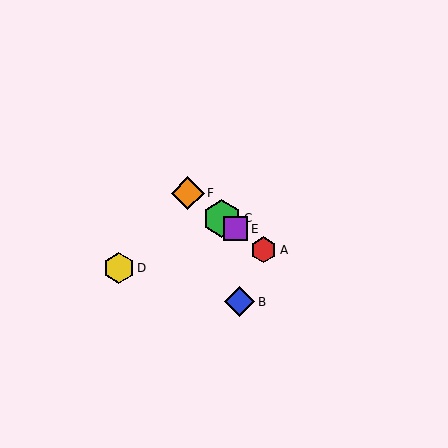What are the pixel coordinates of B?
Object B is at (240, 302).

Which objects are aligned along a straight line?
Objects A, C, E, F are aligned along a straight line.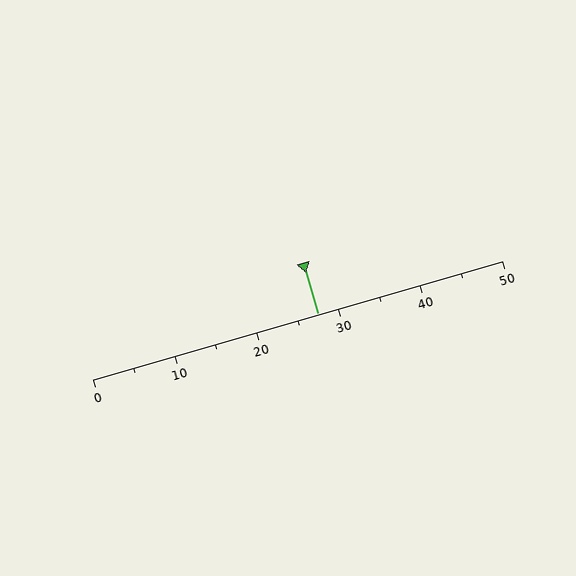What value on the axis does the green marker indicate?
The marker indicates approximately 27.5.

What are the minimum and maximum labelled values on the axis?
The axis runs from 0 to 50.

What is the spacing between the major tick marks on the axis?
The major ticks are spaced 10 apart.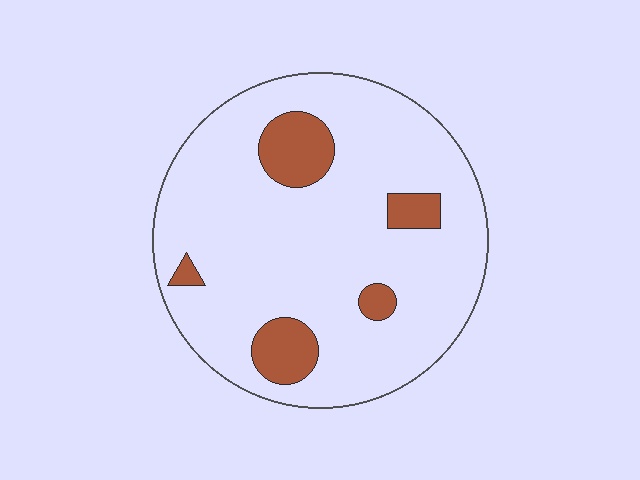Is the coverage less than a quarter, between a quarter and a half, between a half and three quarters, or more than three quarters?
Less than a quarter.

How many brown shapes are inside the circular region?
5.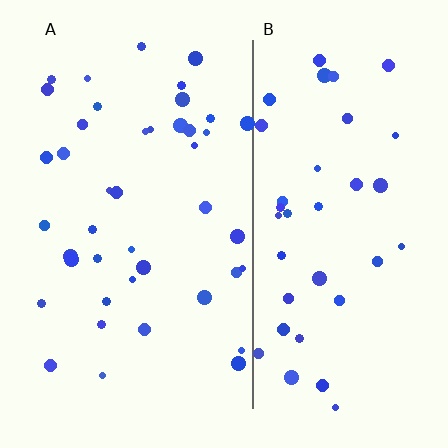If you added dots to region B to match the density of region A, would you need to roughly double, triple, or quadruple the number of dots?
Approximately double.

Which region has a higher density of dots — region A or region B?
A (the left).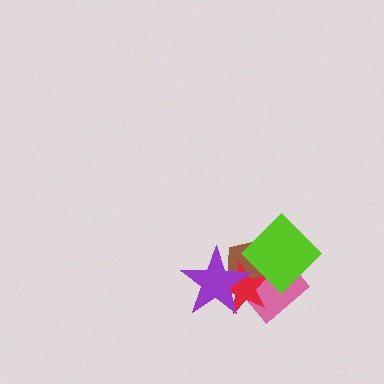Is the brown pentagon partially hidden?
Yes, it is partially covered by another shape.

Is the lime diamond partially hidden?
No, no other shape covers it.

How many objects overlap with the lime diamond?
3 objects overlap with the lime diamond.